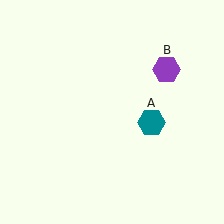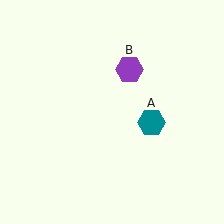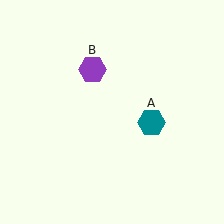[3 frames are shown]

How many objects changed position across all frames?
1 object changed position: purple hexagon (object B).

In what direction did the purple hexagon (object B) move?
The purple hexagon (object B) moved left.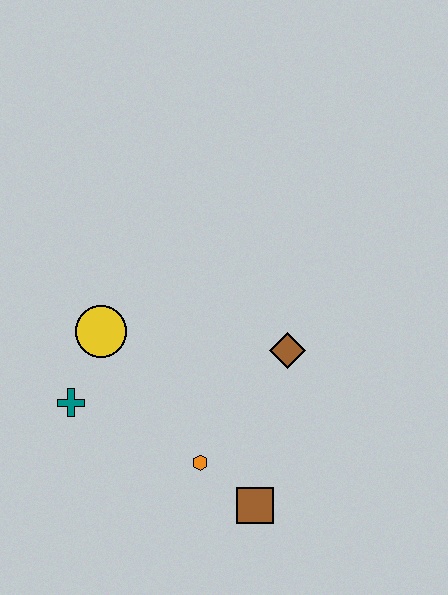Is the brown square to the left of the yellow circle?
No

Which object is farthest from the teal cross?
The brown diamond is farthest from the teal cross.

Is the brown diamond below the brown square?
No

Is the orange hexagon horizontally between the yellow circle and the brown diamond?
Yes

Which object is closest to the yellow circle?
The teal cross is closest to the yellow circle.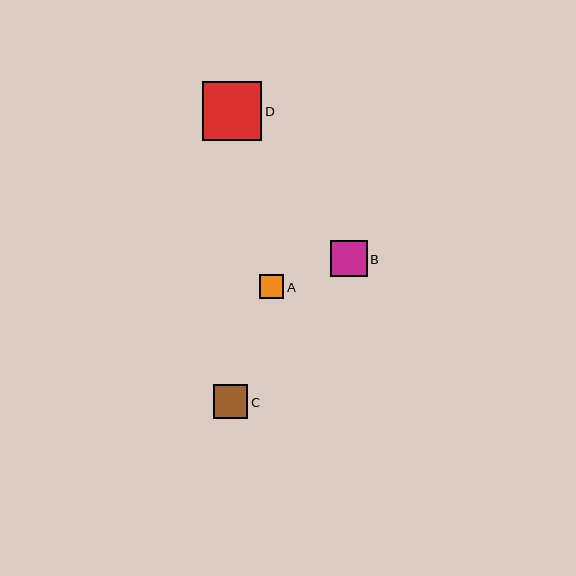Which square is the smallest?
Square A is the smallest with a size of approximately 24 pixels.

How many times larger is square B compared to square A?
Square B is approximately 1.5 times the size of square A.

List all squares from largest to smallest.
From largest to smallest: D, B, C, A.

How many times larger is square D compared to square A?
Square D is approximately 2.4 times the size of square A.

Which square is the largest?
Square D is the largest with a size of approximately 59 pixels.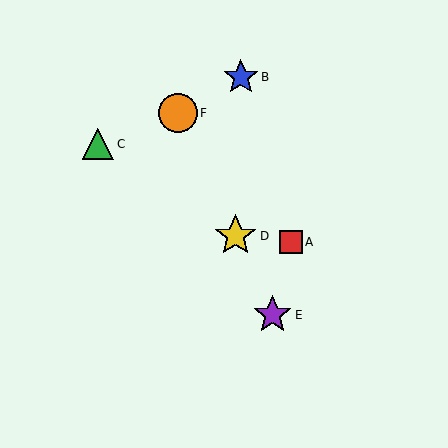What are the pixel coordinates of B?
Object B is at (241, 77).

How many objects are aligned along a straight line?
3 objects (D, E, F) are aligned along a straight line.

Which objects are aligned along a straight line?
Objects D, E, F are aligned along a straight line.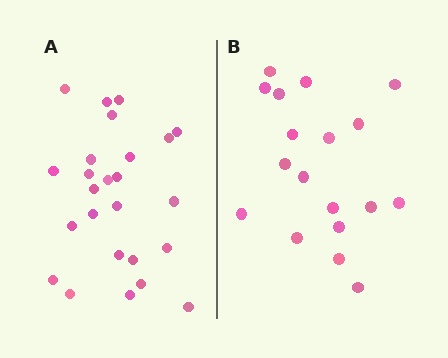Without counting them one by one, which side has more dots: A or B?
Region A (the left region) has more dots.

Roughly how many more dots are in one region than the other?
Region A has roughly 8 or so more dots than region B.